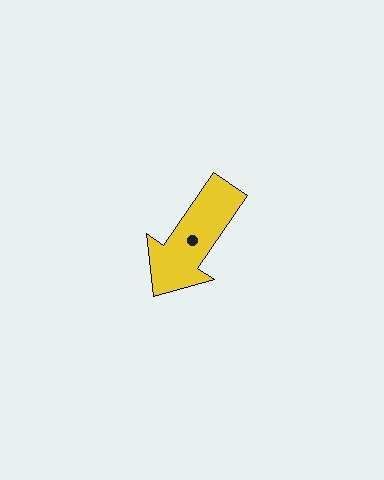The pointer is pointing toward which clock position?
Roughly 7 o'clock.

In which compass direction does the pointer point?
Southwest.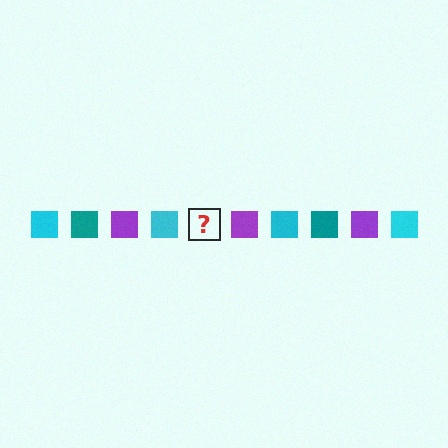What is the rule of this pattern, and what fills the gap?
The rule is that the pattern cycles through cyan, teal, purple squares. The gap should be filled with a teal square.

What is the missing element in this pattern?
The missing element is a teal square.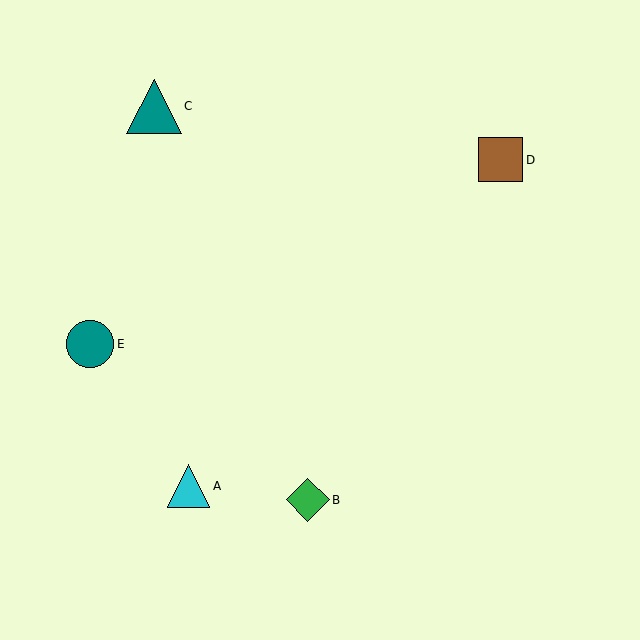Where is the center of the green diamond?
The center of the green diamond is at (308, 500).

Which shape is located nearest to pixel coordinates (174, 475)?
The cyan triangle (labeled A) at (189, 486) is nearest to that location.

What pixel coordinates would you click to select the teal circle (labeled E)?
Click at (90, 344) to select the teal circle E.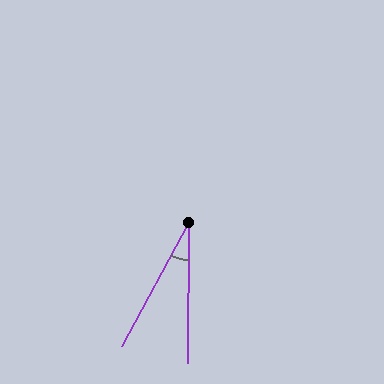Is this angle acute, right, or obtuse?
It is acute.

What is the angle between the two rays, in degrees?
Approximately 28 degrees.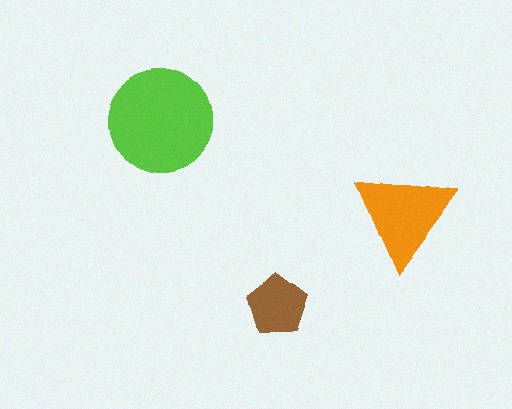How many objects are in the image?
There are 3 objects in the image.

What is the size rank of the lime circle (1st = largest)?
1st.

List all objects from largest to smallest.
The lime circle, the orange triangle, the brown pentagon.